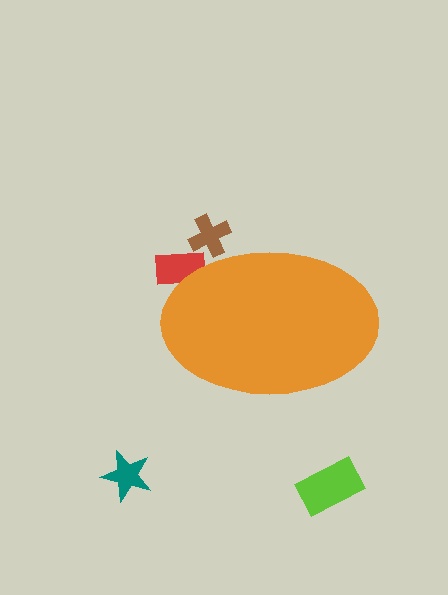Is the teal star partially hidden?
No, the teal star is fully visible.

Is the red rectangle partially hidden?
Yes, the red rectangle is partially hidden behind the orange ellipse.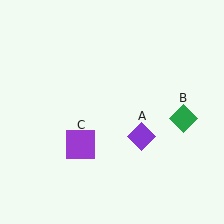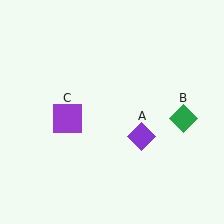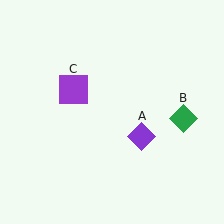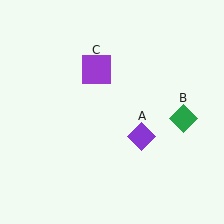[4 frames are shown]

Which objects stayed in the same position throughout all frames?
Purple diamond (object A) and green diamond (object B) remained stationary.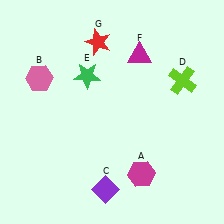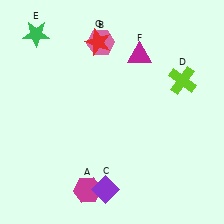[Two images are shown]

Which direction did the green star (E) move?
The green star (E) moved left.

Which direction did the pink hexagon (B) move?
The pink hexagon (B) moved right.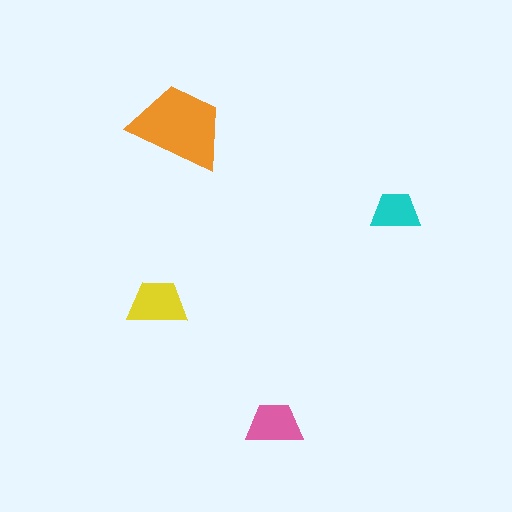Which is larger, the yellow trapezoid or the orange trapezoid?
The orange one.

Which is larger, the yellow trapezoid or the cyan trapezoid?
The yellow one.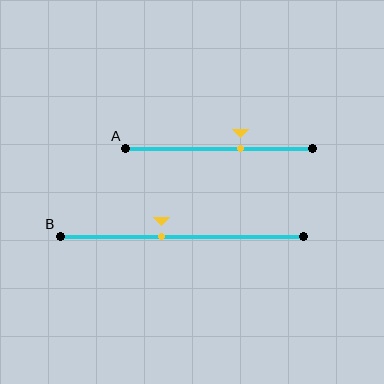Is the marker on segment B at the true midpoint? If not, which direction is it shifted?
No, the marker on segment B is shifted to the left by about 8% of the segment length.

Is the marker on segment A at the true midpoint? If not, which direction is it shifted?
No, the marker on segment A is shifted to the right by about 11% of the segment length.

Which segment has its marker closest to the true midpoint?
Segment B has its marker closest to the true midpoint.